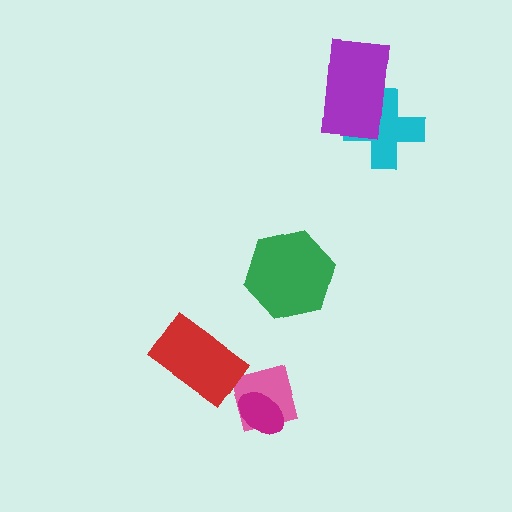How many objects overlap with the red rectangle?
0 objects overlap with the red rectangle.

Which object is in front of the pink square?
The magenta ellipse is in front of the pink square.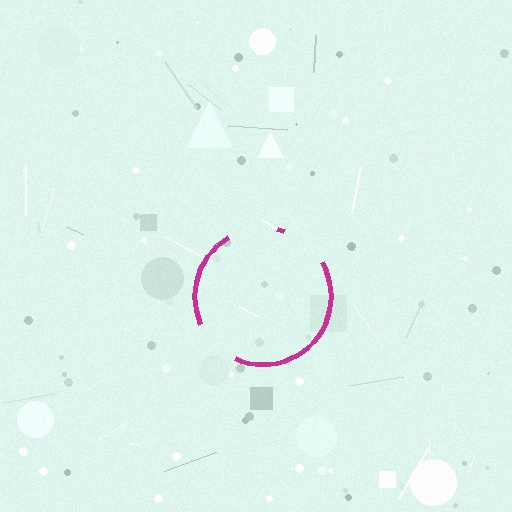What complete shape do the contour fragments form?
The contour fragments form a circle.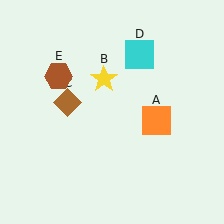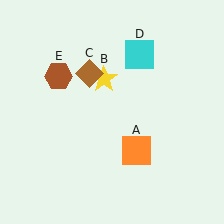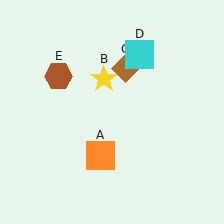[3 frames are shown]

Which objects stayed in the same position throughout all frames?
Yellow star (object B) and cyan square (object D) and brown hexagon (object E) remained stationary.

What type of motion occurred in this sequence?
The orange square (object A), brown diamond (object C) rotated clockwise around the center of the scene.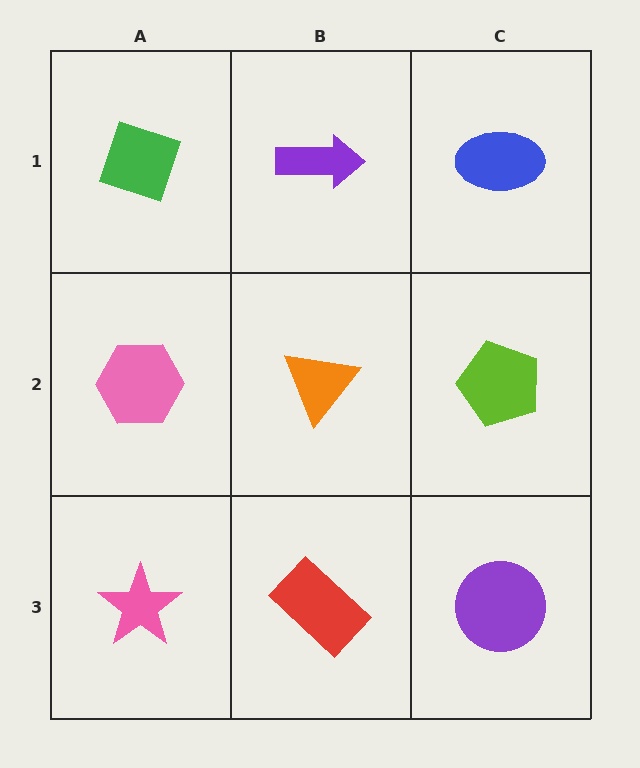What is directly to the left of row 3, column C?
A red rectangle.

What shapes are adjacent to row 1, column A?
A pink hexagon (row 2, column A), a purple arrow (row 1, column B).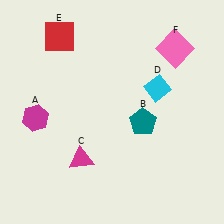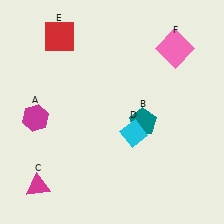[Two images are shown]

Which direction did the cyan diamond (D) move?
The cyan diamond (D) moved down.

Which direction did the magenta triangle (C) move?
The magenta triangle (C) moved left.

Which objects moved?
The objects that moved are: the magenta triangle (C), the cyan diamond (D).